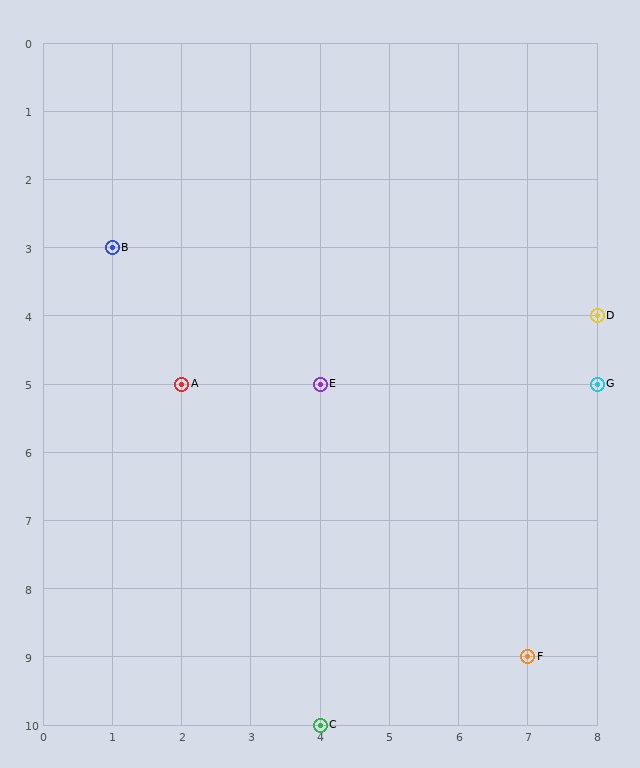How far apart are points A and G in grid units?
Points A and G are 6 columns apart.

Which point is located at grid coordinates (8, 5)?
Point G is at (8, 5).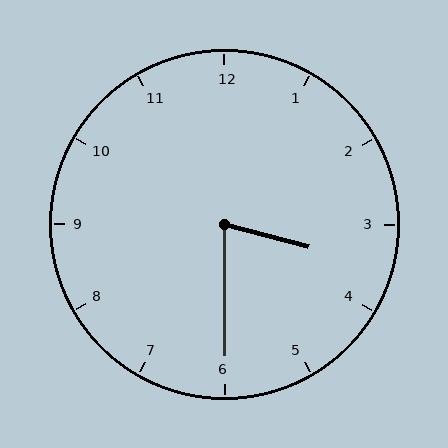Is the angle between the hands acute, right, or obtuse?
It is acute.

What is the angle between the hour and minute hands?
Approximately 75 degrees.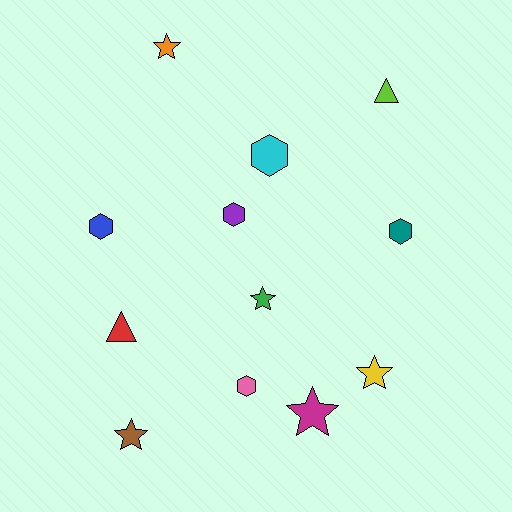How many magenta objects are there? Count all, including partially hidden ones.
There is 1 magenta object.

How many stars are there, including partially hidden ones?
There are 5 stars.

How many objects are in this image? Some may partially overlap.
There are 12 objects.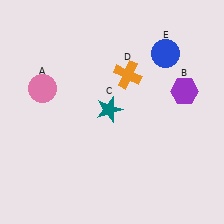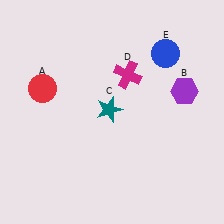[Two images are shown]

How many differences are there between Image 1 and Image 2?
There are 2 differences between the two images.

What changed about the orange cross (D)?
In Image 1, D is orange. In Image 2, it changed to magenta.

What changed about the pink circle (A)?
In Image 1, A is pink. In Image 2, it changed to red.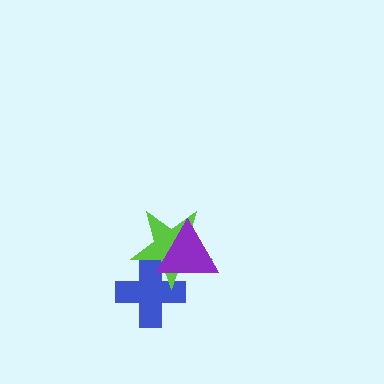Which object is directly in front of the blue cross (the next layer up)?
The lime star is directly in front of the blue cross.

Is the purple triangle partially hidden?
No, no other shape covers it.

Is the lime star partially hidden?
Yes, it is partially covered by another shape.